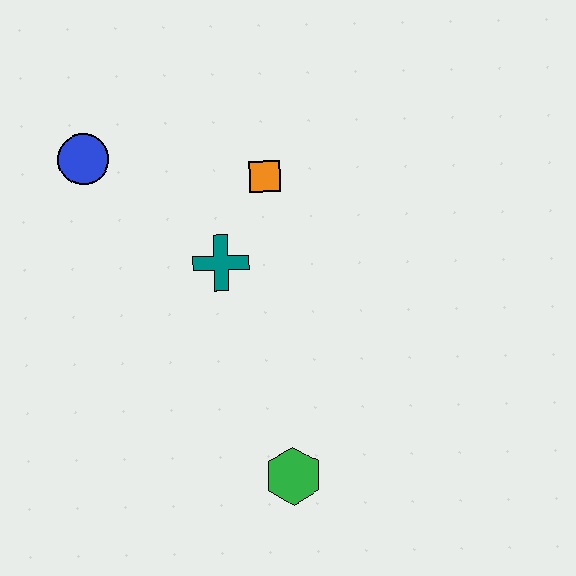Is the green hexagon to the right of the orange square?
Yes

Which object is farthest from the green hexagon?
The blue circle is farthest from the green hexagon.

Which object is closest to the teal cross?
The orange square is closest to the teal cross.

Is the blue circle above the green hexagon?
Yes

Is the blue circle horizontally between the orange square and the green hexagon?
No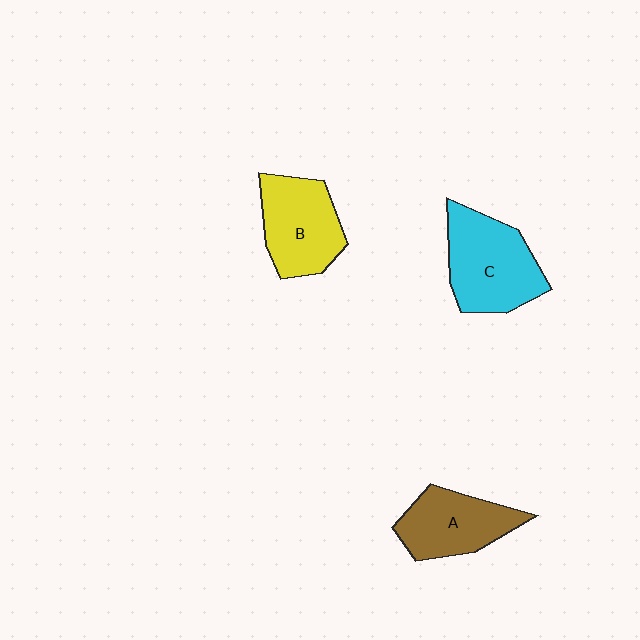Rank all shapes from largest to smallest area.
From largest to smallest: C (cyan), B (yellow), A (brown).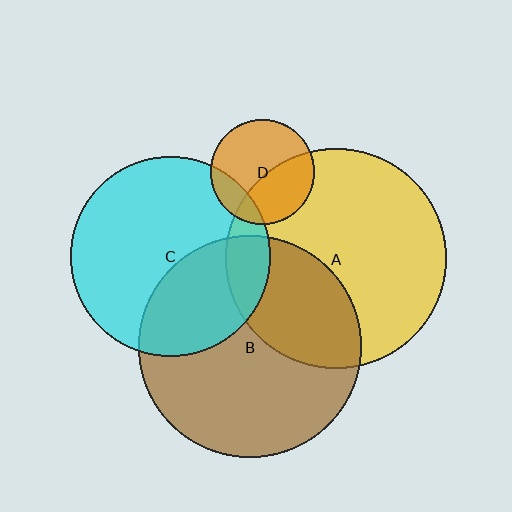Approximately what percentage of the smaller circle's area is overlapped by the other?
Approximately 35%.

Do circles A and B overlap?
Yes.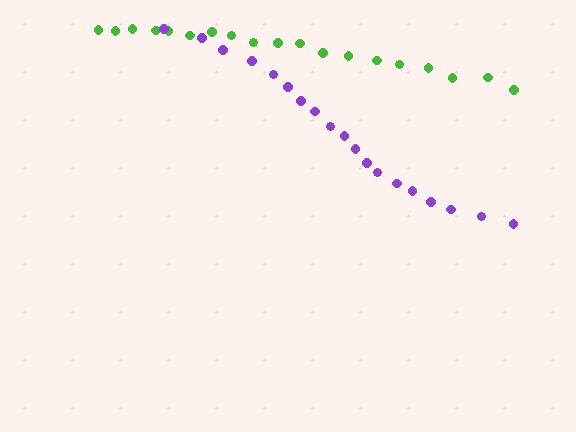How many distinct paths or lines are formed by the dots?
There are 2 distinct paths.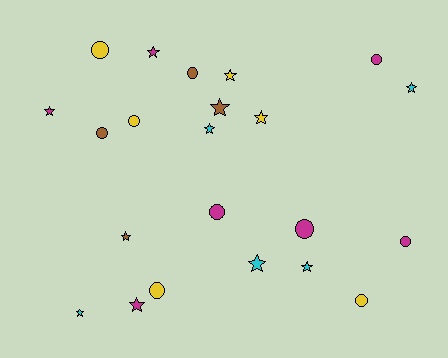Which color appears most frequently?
Magenta, with 7 objects.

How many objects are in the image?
There are 22 objects.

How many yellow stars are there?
There are 2 yellow stars.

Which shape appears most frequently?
Star, with 12 objects.